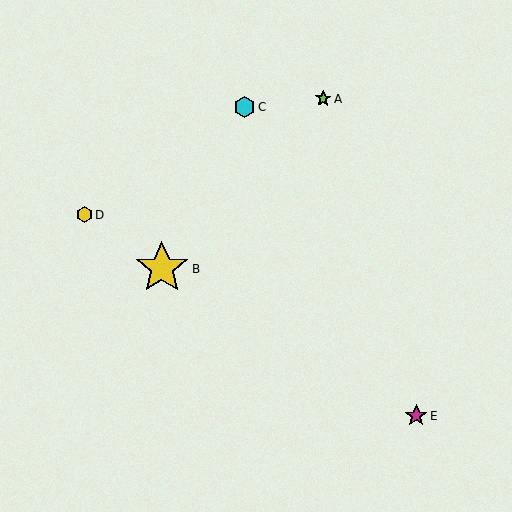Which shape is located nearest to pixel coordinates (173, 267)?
The yellow star (labeled B) at (162, 268) is nearest to that location.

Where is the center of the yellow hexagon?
The center of the yellow hexagon is at (85, 214).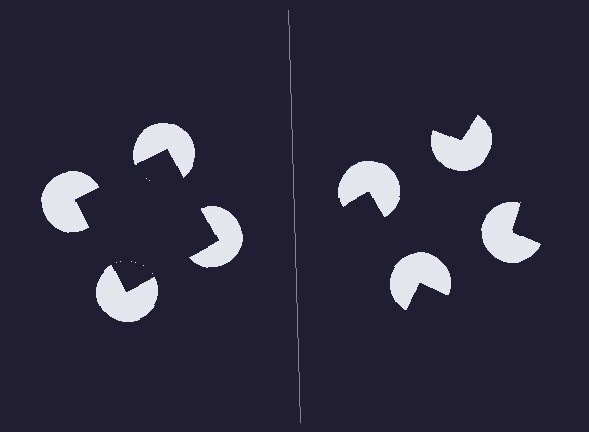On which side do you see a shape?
An illusory square appears on the left side. On the right side the wedge cuts are rotated, so no coherent shape forms.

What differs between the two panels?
The pac-man discs are positioned identically on both sides; only the wedge orientations differ. On the left they align to a square; on the right they are misaligned.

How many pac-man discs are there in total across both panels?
8 — 4 on each side.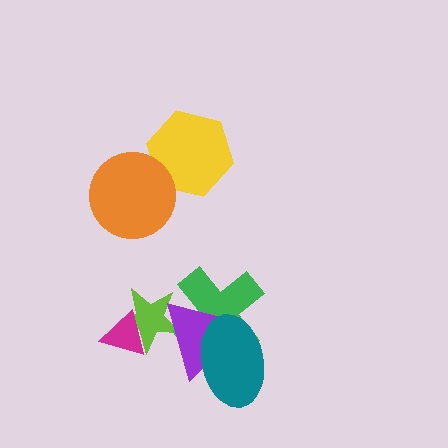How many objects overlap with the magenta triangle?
1 object overlaps with the magenta triangle.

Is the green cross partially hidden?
Yes, it is partially covered by another shape.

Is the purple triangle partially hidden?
Yes, it is partially covered by another shape.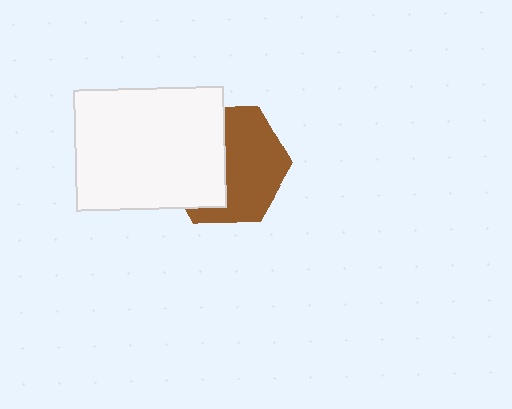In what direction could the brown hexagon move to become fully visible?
The brown hexagon could move right. That would shift it out from behind the white rectangle entirely.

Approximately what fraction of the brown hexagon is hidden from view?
Roughly 46% of the brown hexagon is hidden behind the white rectangle.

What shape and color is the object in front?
The object in front is a white rectangle.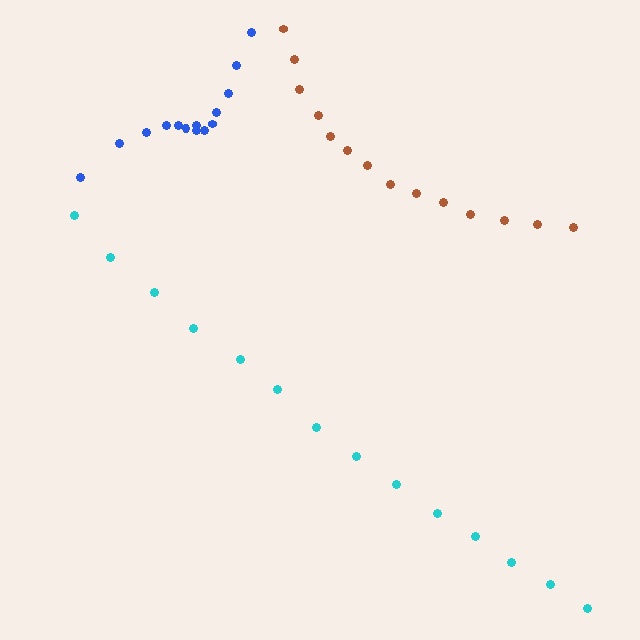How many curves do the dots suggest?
There are 3 distinct paths.